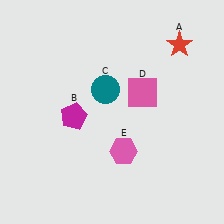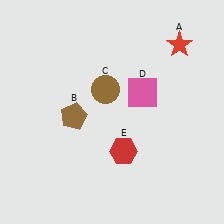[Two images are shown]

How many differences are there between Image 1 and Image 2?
There are 3 differences between the two images.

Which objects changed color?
B changed from magenta to brown. C changed from teal to brown. E changed from pink to red.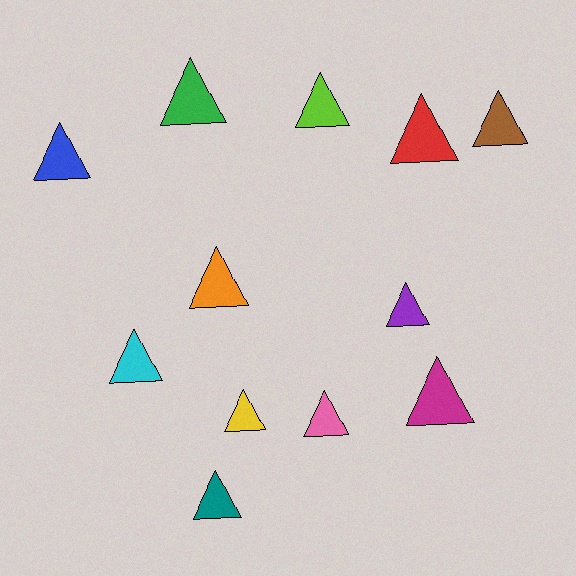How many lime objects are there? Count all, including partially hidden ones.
There is 1 lime object.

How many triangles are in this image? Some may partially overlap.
There are 12 triangles.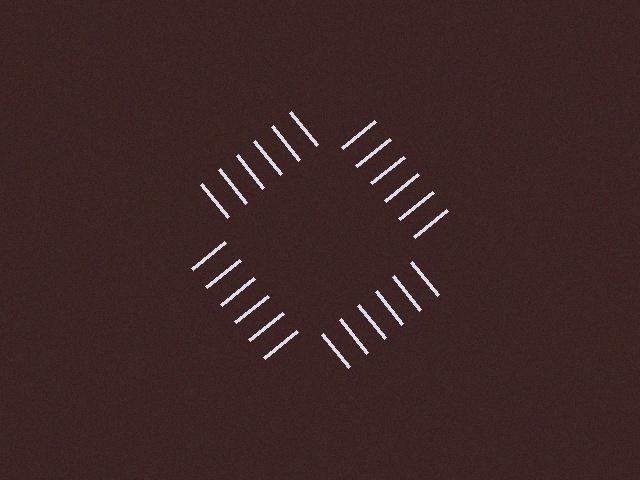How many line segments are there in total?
24 — 6 along each of the 4 edges.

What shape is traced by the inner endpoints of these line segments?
An illusory square — the line segments terminate on its edges but no continuous stroke is drawn.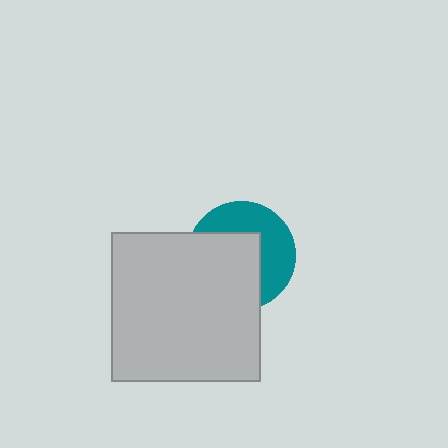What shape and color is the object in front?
The object in front is a light gray square.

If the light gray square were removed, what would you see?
You would see the complete teal circle.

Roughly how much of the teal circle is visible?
A small part of it is visible (roughly 45%).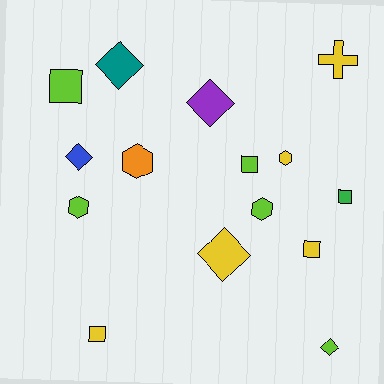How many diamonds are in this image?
There are 5 diamonds.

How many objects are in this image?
There are 15 objects.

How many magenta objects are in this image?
There are no magenta objects.